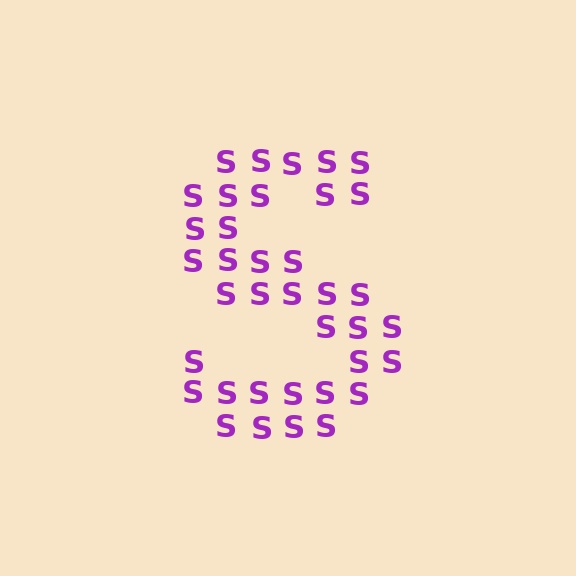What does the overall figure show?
The overall figure shows the letter S.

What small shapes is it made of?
It is made of small letter S's.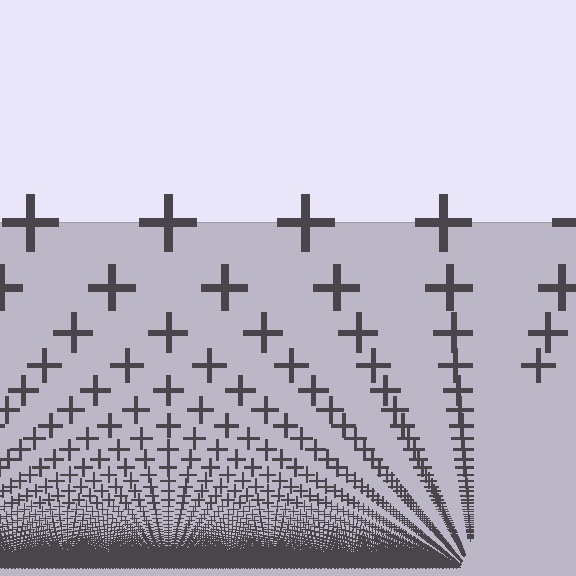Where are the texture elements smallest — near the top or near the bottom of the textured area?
Near the bottom.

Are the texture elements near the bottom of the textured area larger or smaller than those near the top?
Smaller. The gradient is inverted — elements near the bottom are smaller and denser.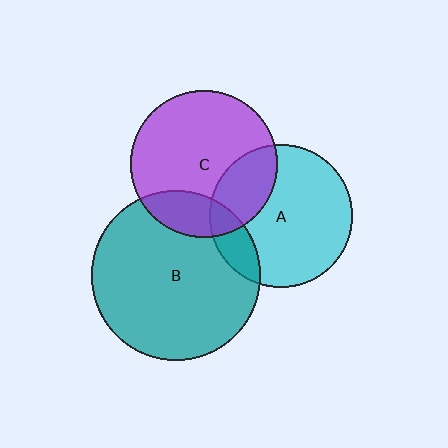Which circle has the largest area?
Circle B (teal).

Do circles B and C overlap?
Yes.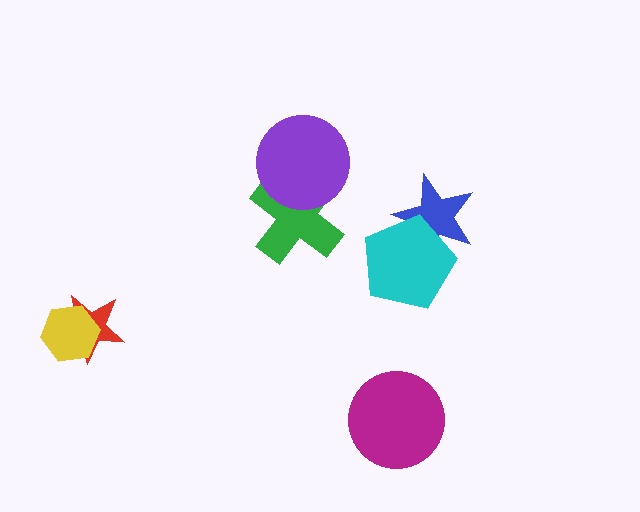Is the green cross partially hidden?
Yes, it is partially covered by another shape.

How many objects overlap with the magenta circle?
0 objects overlap with the magenta circle.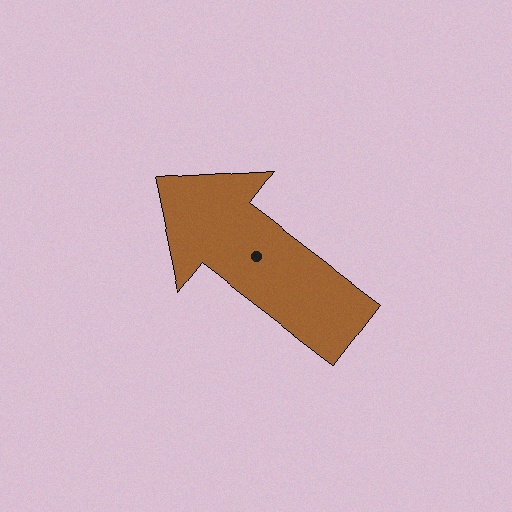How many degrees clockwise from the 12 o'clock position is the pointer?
Approximately 307 degrees.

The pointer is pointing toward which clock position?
Roughly 10 o'clock.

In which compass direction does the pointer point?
Northwest.